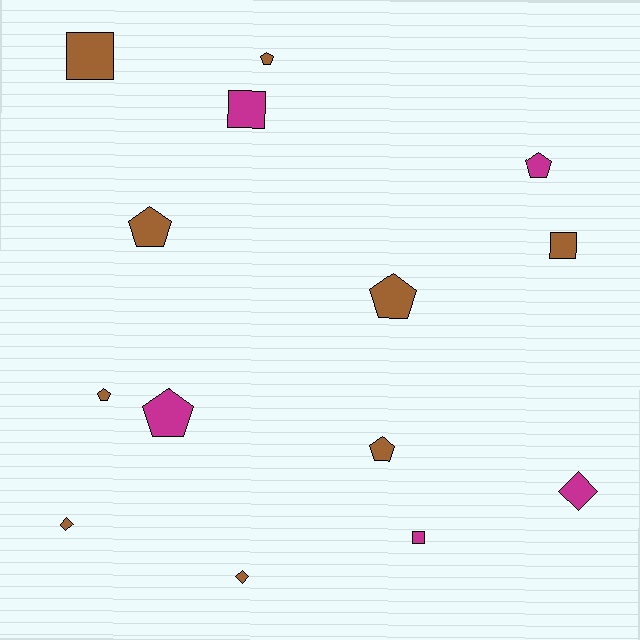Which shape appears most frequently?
Pentagon, with 7 objects.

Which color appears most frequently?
Brown, with 9 objects.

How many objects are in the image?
There are 14 objects.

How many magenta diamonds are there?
There is 1 magenta diamond.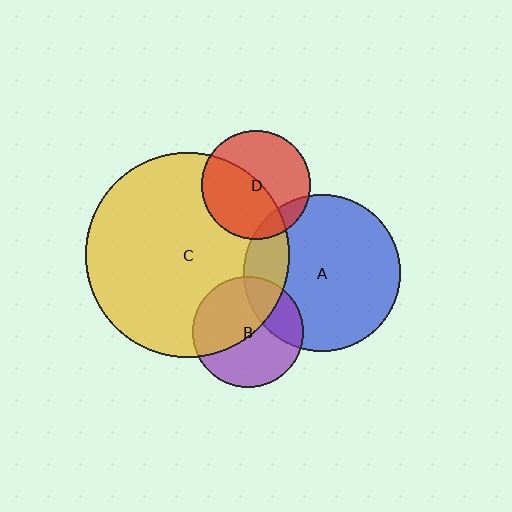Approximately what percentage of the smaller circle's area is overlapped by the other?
Approximately 50%.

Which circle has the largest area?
Circle C (yellow).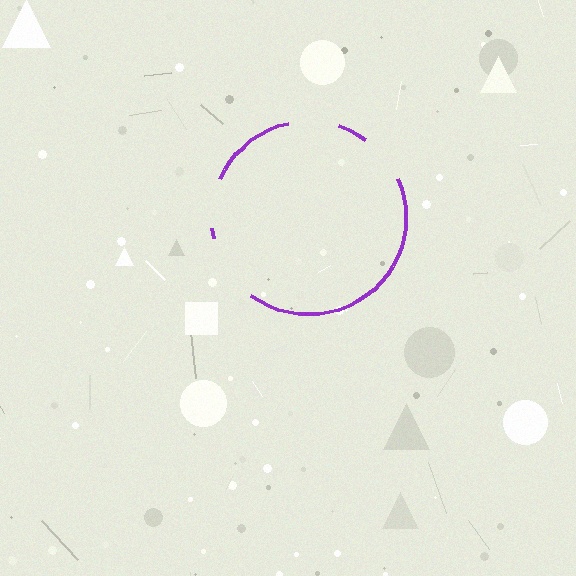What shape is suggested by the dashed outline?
The dashed outline suggests a circle.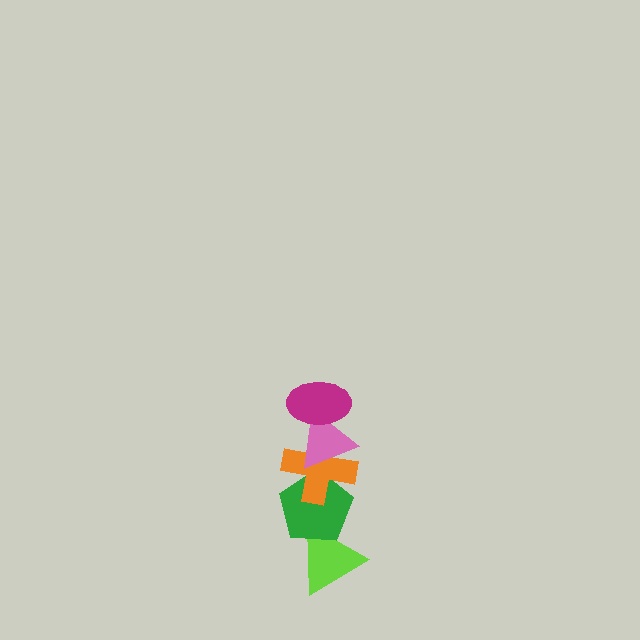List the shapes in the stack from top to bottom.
From top to bottom: the magenta ellipse, the pink triangle, the orange cross, the green pentagon, the lime triangle.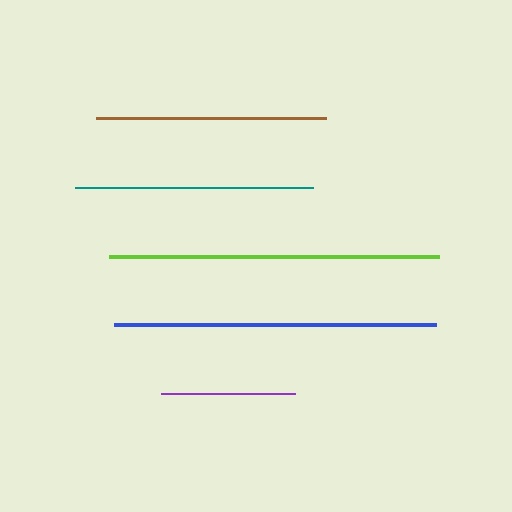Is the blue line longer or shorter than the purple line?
The blue line is longer than the purple line.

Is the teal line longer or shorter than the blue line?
The blue line is longer than the teal line.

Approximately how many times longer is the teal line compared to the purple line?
The teal line is approximately 1.8 times the length of the purple line.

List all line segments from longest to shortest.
From longest to shortest: lime, blue, teal, brown, purple.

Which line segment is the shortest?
The purple line is the shortest at approximately 134 pixels.